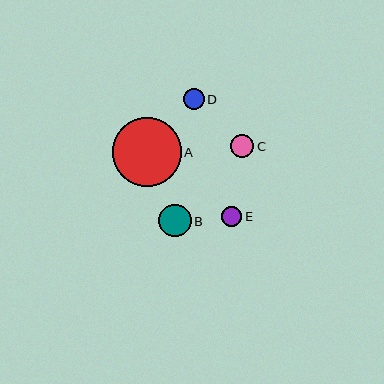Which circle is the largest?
Circle A is the largest with a size of approximately 69 pixels.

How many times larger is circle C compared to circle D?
Circle C is approximately 1.1 times the size of circle D.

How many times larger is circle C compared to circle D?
Circle C is approximately 1.1 times the size of circle D.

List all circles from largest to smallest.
From largest to smallest: A, B, C, D, E.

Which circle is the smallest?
Circle E is the smallest with a size of approximately 20 pixels.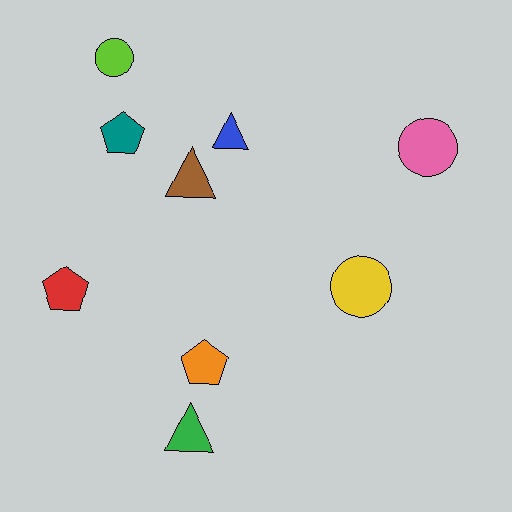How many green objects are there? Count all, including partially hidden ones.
There is 1 green object.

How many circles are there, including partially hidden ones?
There are 3 circles.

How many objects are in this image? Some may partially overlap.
There are 9 objects.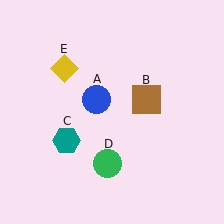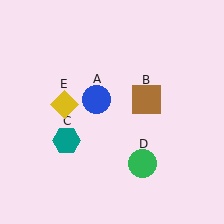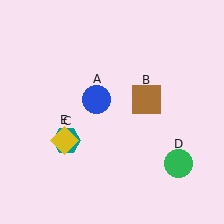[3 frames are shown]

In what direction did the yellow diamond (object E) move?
The yellow diamond (object E) moved down.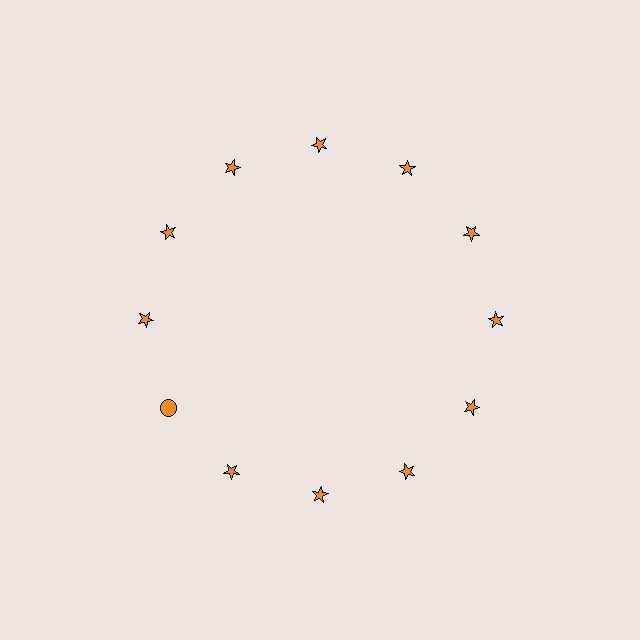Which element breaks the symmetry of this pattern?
The orange circle at roughly the 8 o'clock position breaks the symmetry. All other shapes are orange stars.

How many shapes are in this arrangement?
There are 12 shapes arranged in a ring pattern.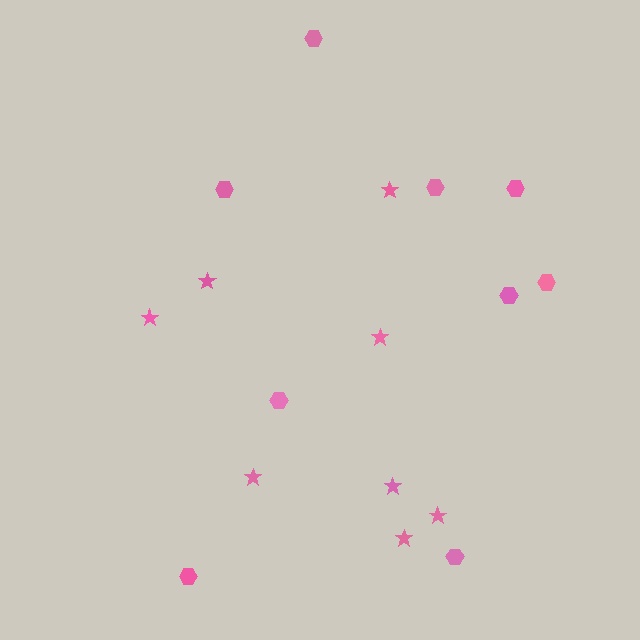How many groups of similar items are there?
There are 2 groups: one group of stars (8) and one group of hexagons (9).